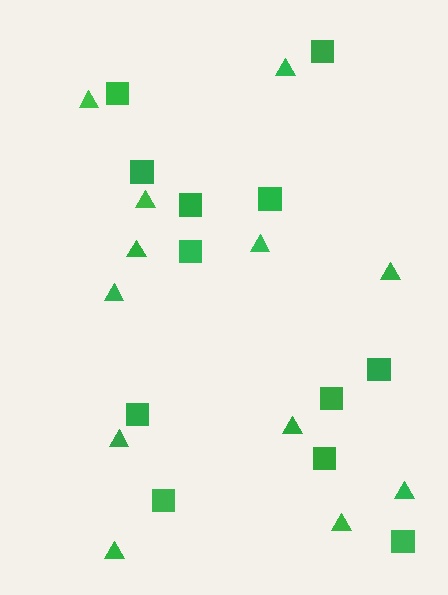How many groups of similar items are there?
There are 2 groups: one group of triangles (12) and one group of squares (12).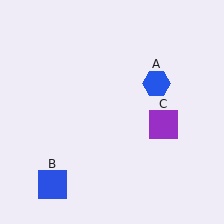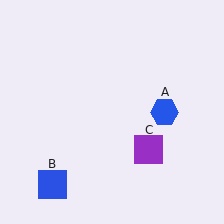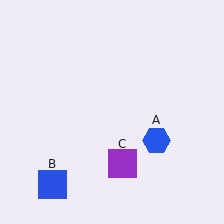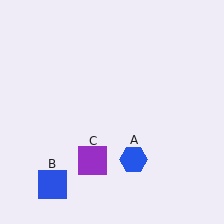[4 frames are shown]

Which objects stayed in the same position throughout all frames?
Blue square (object B) remained stationary.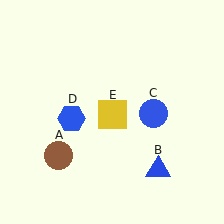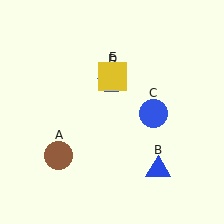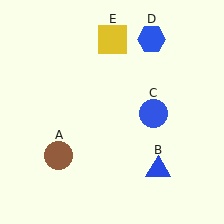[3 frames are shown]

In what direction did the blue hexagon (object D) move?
The blue hexagon (object D) moved up and to the right.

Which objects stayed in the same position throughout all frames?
Brown circle (object A) and blue triangle (object B) and blue circle (object C) remained stationary.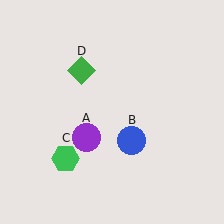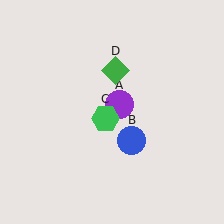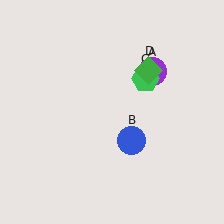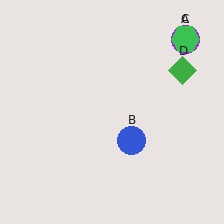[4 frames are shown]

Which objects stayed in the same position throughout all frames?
Blue circle (object B) remained stationary.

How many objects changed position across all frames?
3 objects changed position: purple circle (object A), green hexagon (object C), green diamond (object D).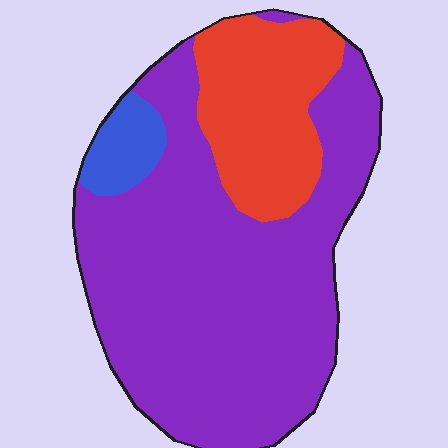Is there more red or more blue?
Red.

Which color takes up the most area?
Purple, at roughly 70%.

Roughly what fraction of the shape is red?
Red takes up about one quarter (1/4) of the shape.